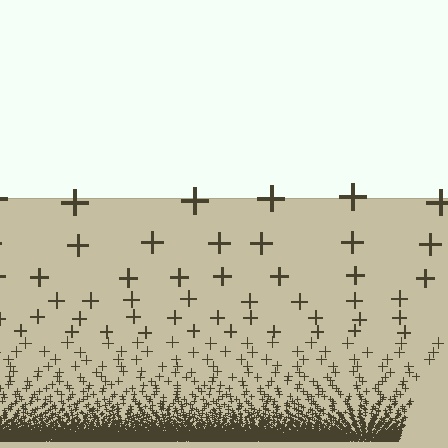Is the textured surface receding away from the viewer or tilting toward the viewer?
The surface appears to tilt toward the viewer. Texture elements get larger and sparser toward the top.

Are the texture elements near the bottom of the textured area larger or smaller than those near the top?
Smaller. The gradient is inverted — elements near the bottom are smaller and denser.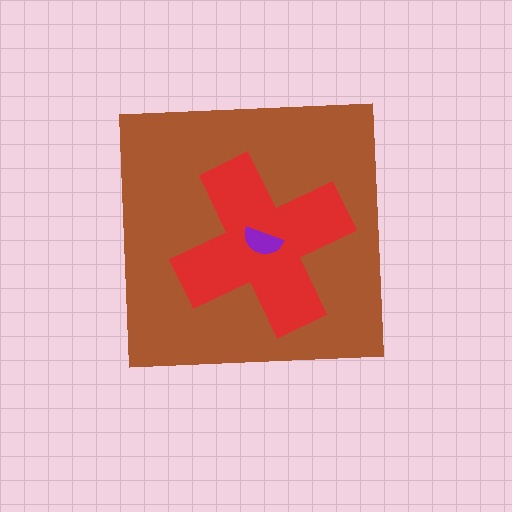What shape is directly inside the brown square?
The red cross.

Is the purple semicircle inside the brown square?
Yes.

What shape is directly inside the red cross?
The purple semicircle.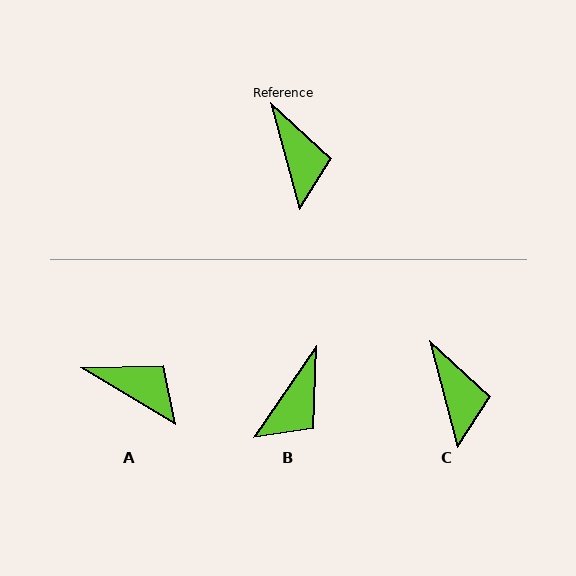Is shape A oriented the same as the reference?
No, it is off by about 45 degrees.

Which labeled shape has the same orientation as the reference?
C.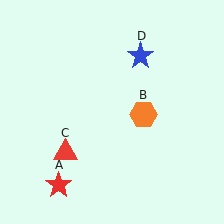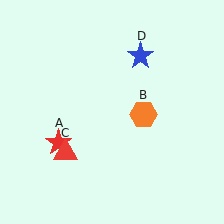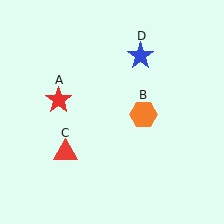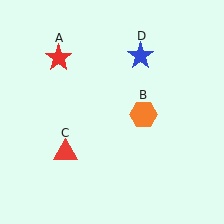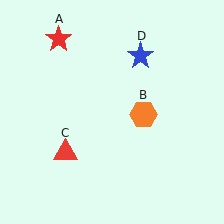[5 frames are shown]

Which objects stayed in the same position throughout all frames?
Orange hexagon (object B) and red triangle (object C) and blue star (object D) remained stationary.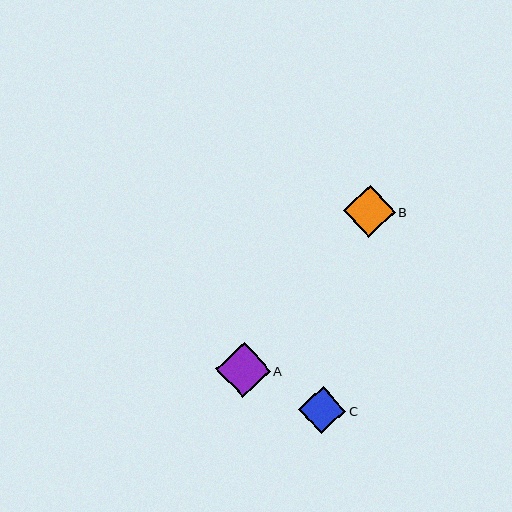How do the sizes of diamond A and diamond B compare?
Diamond A and diamond B are approximately the same size.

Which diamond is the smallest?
Diamond C is the smallest with a size of approximately 47 pixels.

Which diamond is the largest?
Diamond A is the largest with a size of approximately 55 pixels.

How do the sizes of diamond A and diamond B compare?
Diamond A and diamond B are approximately the same size.